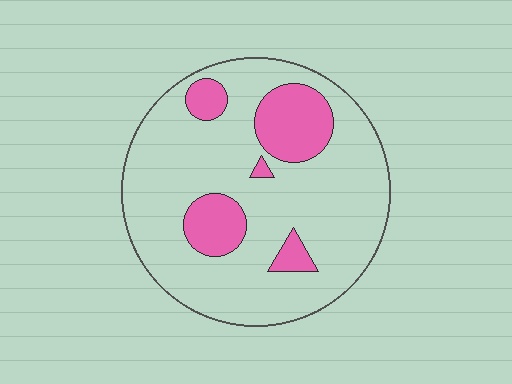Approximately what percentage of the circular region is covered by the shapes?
Approximately 20%.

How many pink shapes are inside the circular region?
5.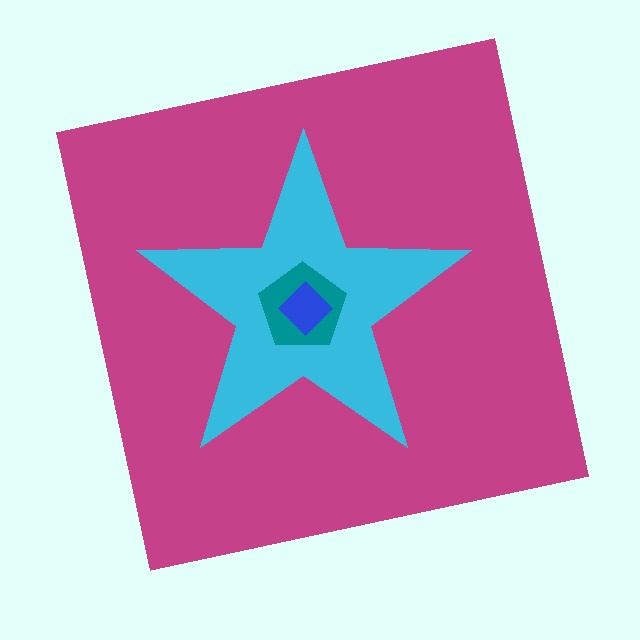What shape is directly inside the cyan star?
The teal pentagon.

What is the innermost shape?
The blue diamond.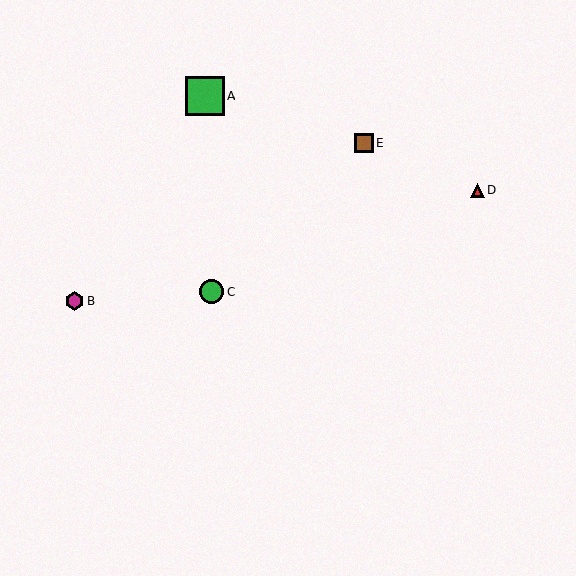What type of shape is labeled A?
Shape A is a green square.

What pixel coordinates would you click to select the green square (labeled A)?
Click at (205, 96) to select the green square A.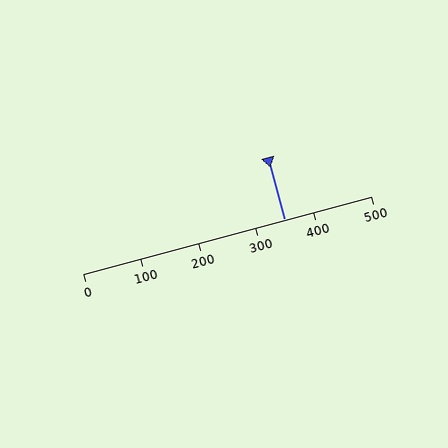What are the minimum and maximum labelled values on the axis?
The axis runs from 0 to 500.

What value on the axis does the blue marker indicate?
The marker indicates approximately 350.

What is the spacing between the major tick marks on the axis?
The major ticks are spaced 100 apart.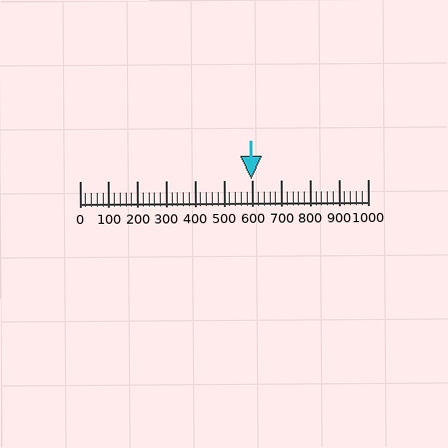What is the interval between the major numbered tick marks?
The major tick marks are spaced 100 units apart.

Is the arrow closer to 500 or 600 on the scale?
The arrow is closer to 600.